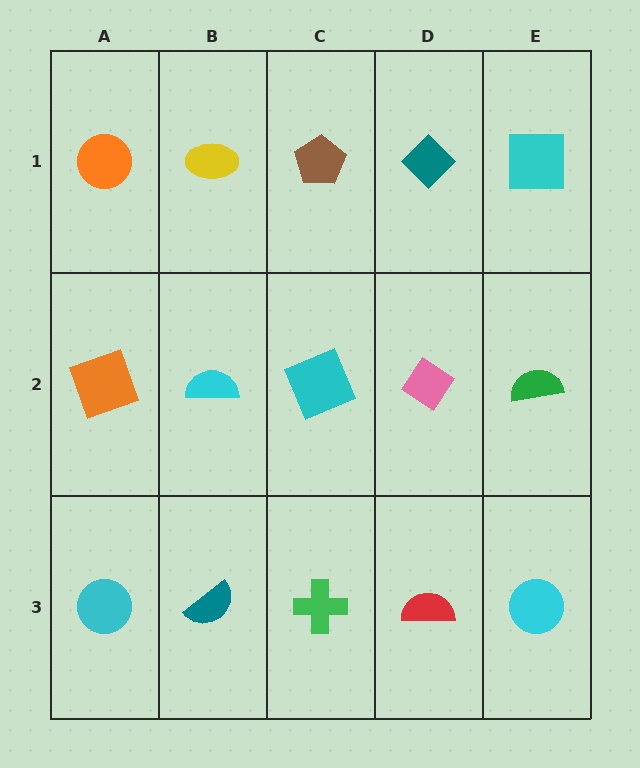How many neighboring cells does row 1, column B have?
3.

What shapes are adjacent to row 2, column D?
A teal diamond (row 1, column D), a red semicircle (row 3, column D), a cyan square (row 2, column C), a green semicircle (row 2, column E).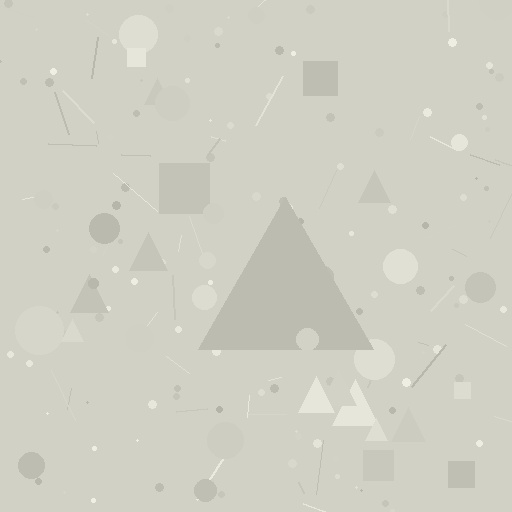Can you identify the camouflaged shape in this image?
The camouflaged shape is a triangle.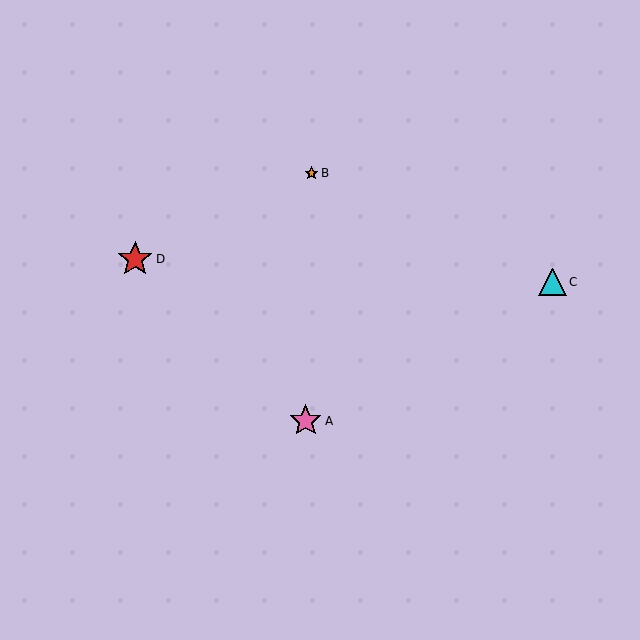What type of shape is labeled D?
Shape D is a red star.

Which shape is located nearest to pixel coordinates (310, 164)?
The orange star (labeled B) at (311, 173) is nearest to that location.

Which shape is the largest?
The red star (labeled D) is the largest.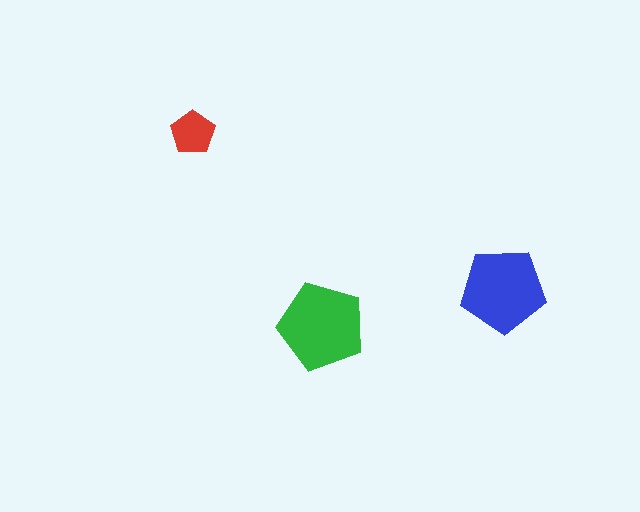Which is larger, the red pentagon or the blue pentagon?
The blue one.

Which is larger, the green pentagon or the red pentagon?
The green one.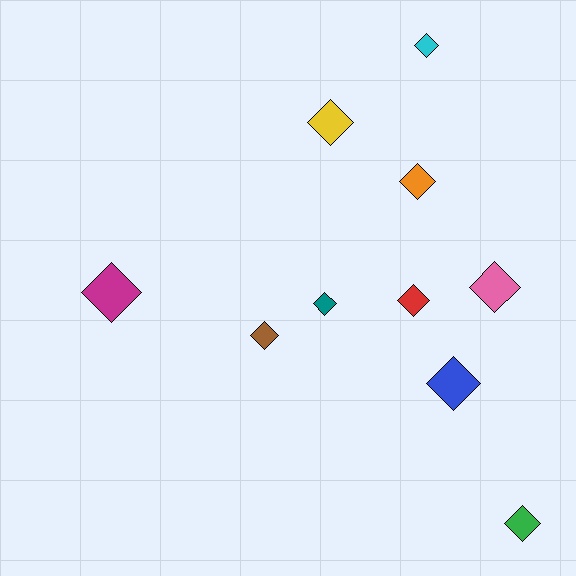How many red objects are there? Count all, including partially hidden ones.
There is 1 red object.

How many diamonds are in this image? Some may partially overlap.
There are 10 diamonds.